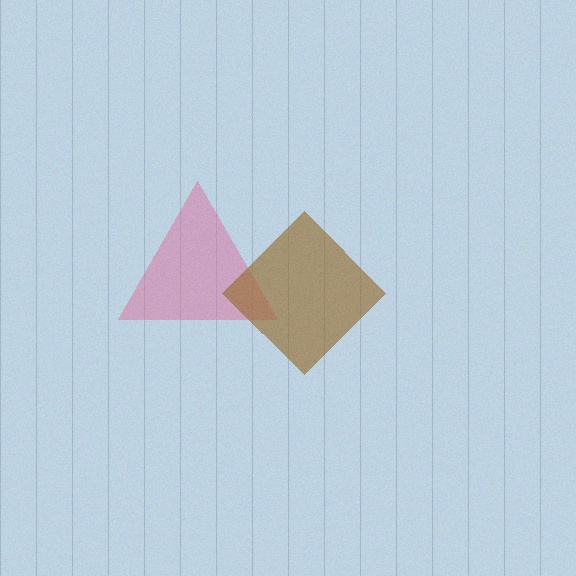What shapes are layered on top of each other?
The layered shapes are: a pink triangle, a brown diamond.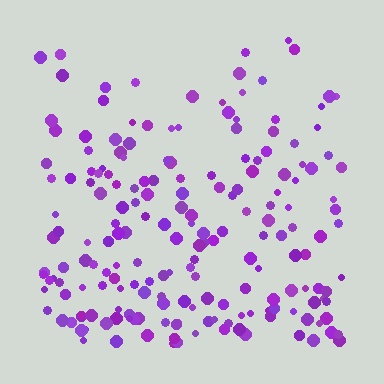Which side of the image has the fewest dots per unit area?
The top.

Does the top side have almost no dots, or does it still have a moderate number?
Still a moderate number, just noticeably fewer than the bottom.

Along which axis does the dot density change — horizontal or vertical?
Vertical.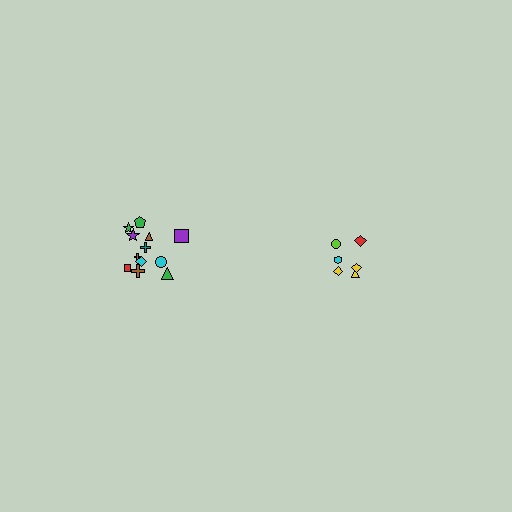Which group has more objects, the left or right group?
The left group.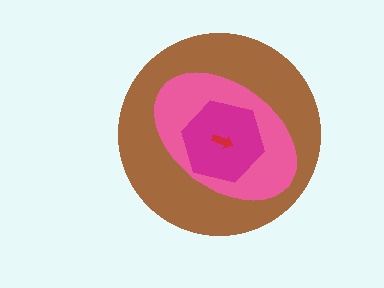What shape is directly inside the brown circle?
The pink ellipse.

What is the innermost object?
The red arrow.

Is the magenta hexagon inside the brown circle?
Yes.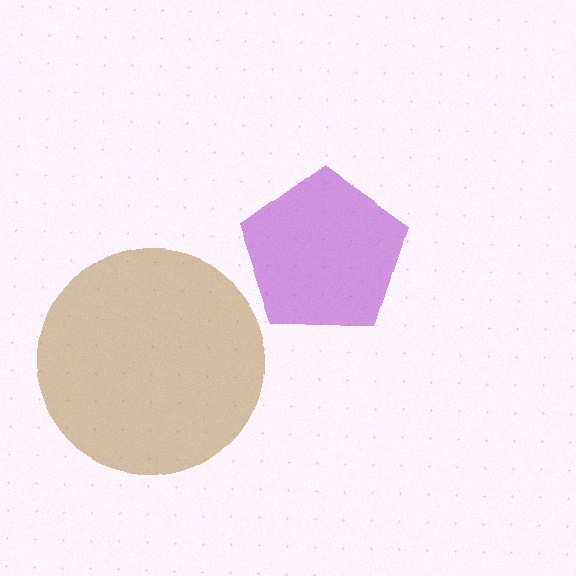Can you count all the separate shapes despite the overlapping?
Yes, there are 2 separate shapes.